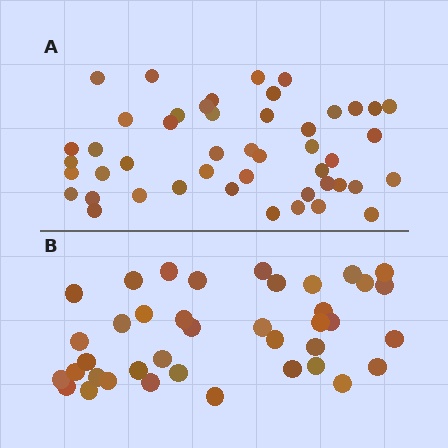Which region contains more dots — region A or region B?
Region A (the top region) has more dots.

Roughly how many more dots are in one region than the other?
Region A has roughly 8 or so more dots than region B.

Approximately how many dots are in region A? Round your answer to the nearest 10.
About 50 dots. (The exact count is 47, which rounds to 50.)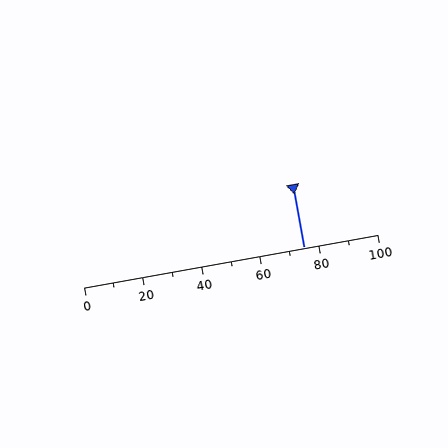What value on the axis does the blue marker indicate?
The marker indicates approximately 75.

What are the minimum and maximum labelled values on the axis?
The axis runs from 0 to 100.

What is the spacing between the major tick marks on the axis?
The major ticks are spaced 20 apart.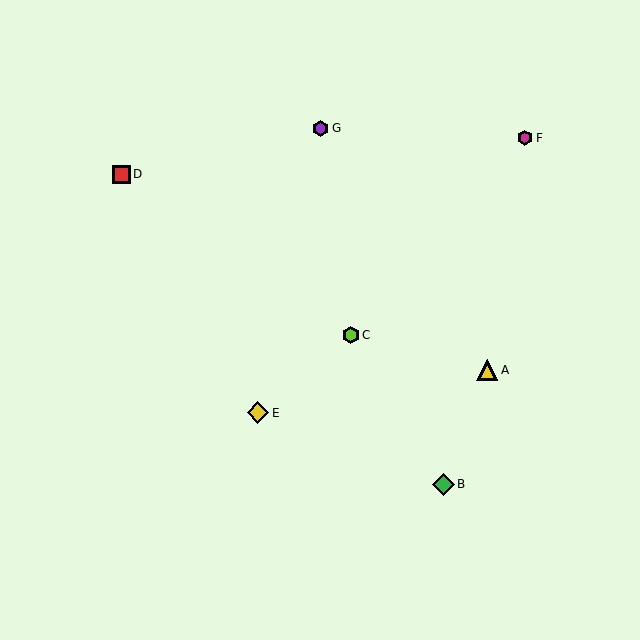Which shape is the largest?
The green diamond (labeled B) is the largest.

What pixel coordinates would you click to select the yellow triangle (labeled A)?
Click at (487, 370) to select the yellow triangle A.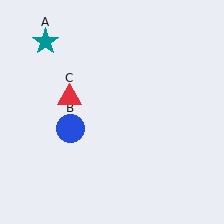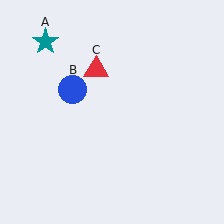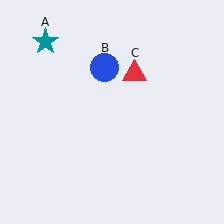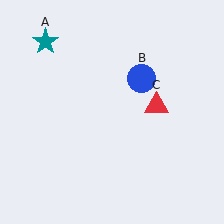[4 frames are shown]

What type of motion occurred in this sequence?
The blue circle (object B), red triangle (object C) rotated clockwise around the center of the scene.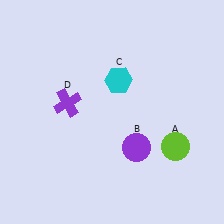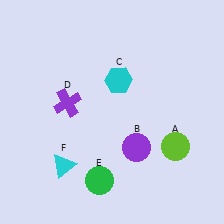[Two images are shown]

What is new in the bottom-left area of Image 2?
A green circle (E) was added in the bottom-left area of Image 2.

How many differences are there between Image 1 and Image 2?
There are 2 differences between the two images.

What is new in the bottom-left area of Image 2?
A cyan triangle (F) was added in the bottom-left area of Image 2.